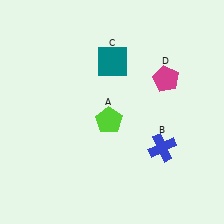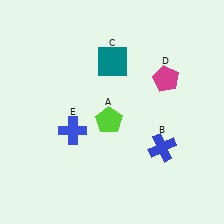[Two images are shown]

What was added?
A blue cross (E) was added in Image 2.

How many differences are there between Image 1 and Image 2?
There is 1 difference between the two images.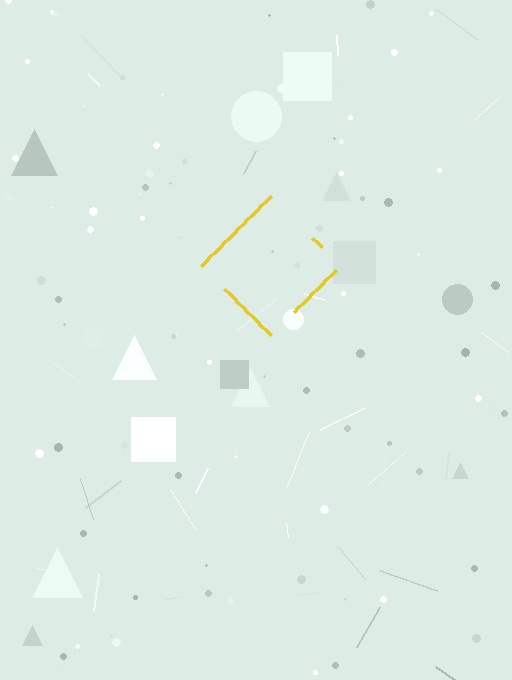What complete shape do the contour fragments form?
The contour fragments form a diamond.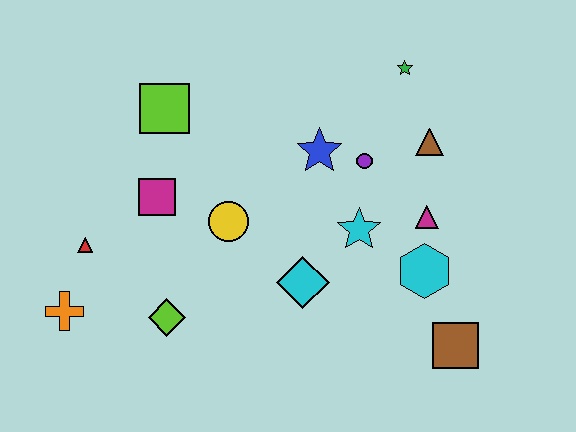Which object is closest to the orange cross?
The red triangle is closest to the orange cross.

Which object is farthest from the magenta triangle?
The orange cross is farthest from the magenta triangle.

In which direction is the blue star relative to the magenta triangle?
The blue star is to the left of the magenta triangle.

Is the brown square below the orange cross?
Yes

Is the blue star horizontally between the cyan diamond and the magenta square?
No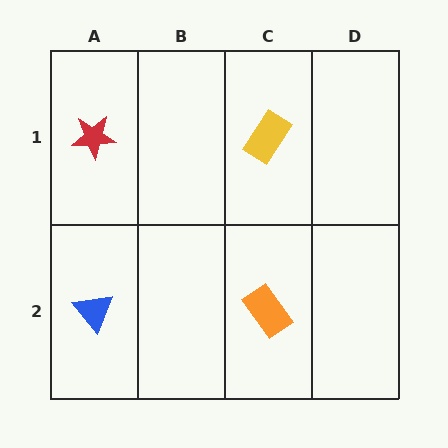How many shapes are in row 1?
2 shapes.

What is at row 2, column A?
A blue triangle.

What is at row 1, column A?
A red star.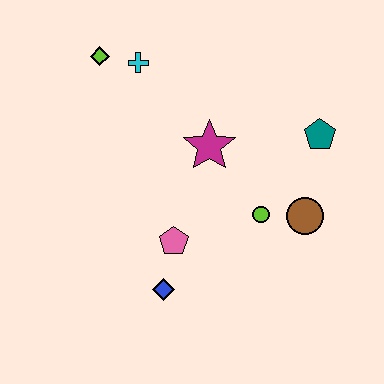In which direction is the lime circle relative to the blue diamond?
The lime circle is to the right of the blue diamond.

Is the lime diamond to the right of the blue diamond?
No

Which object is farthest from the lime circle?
The lime diamond is farthest from the lime circle.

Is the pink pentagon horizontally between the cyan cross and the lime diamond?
No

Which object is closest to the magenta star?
The lime circle is closest to the magenta star.